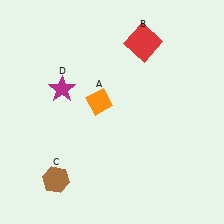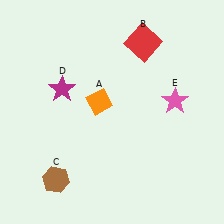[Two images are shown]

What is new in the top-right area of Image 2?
A pink star (E) was added in the top-right area of Image 2.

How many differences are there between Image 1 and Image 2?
There is 1 difference between the two images.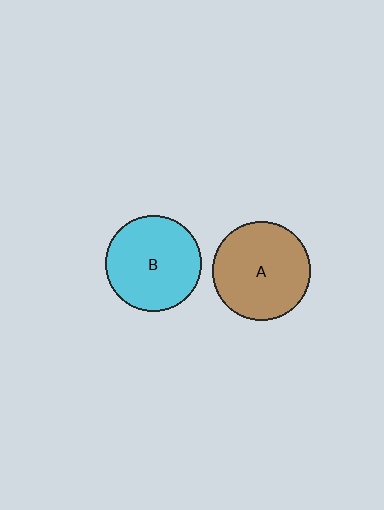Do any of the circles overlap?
No, none of the circles overlap.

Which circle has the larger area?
Circle A (brown).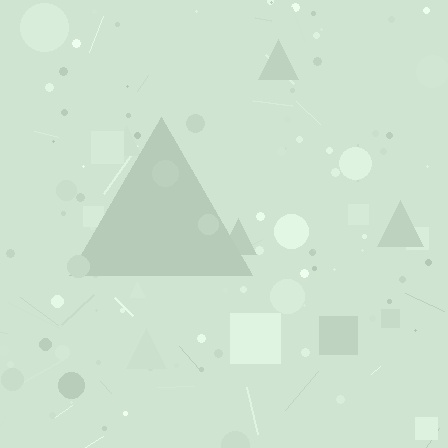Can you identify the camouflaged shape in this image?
The camouflaged shape is a triangle.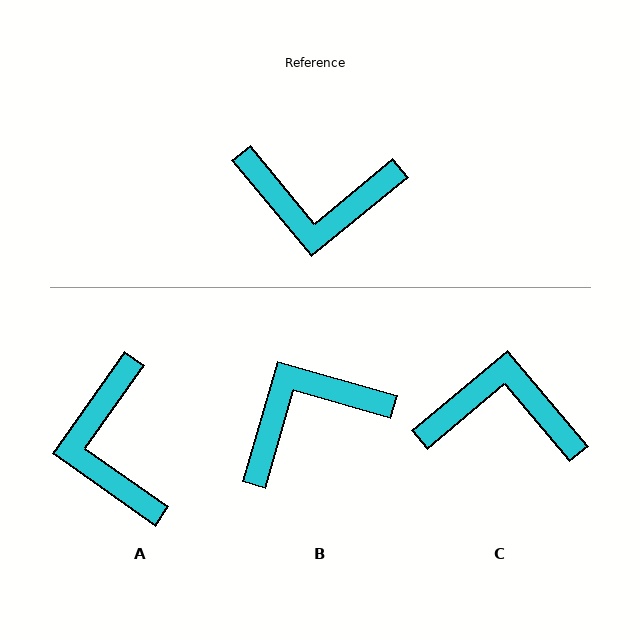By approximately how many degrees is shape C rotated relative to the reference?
Approximately 180 degrees clockwise.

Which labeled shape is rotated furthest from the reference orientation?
C, about 180 degrees away.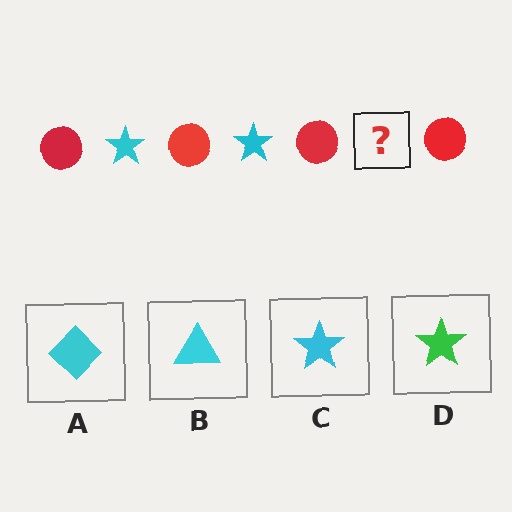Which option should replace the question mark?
Option C.